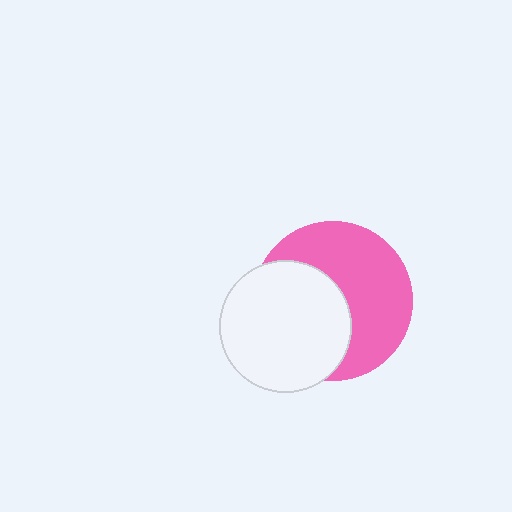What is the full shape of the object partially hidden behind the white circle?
The partially hidden object is a pink circle.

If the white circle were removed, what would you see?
You would see the complete pink circle.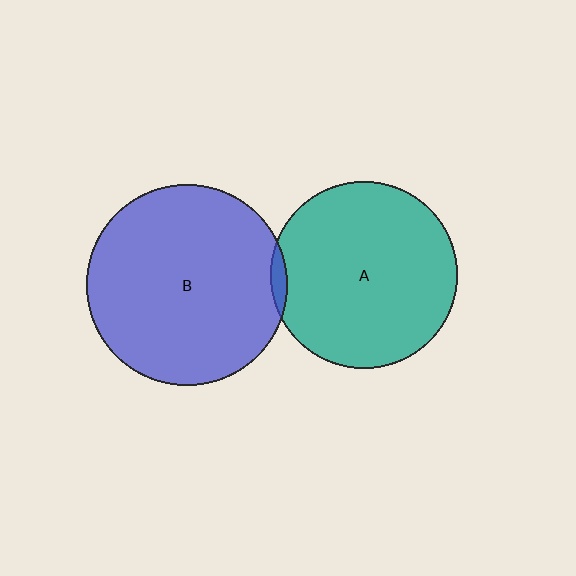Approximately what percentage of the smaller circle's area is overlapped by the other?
Approximately 5%.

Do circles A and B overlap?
Yes.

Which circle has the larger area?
Circle B (blue).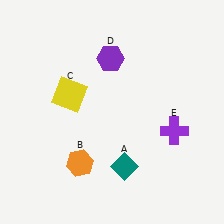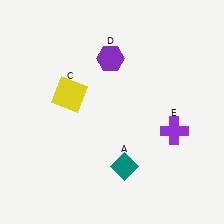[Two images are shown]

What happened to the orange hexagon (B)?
The orange hexagon (B) was removed in Image 2. It was in the bottom-left area of Image 1.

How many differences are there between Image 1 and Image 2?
There is 1 difference between the two images.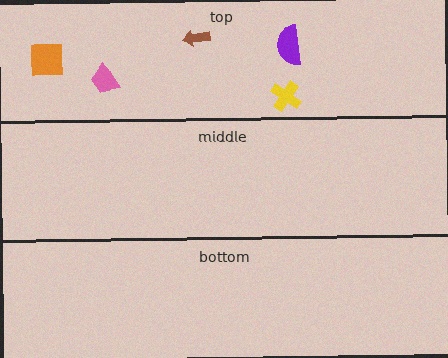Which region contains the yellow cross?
The top region.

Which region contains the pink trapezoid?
The top region.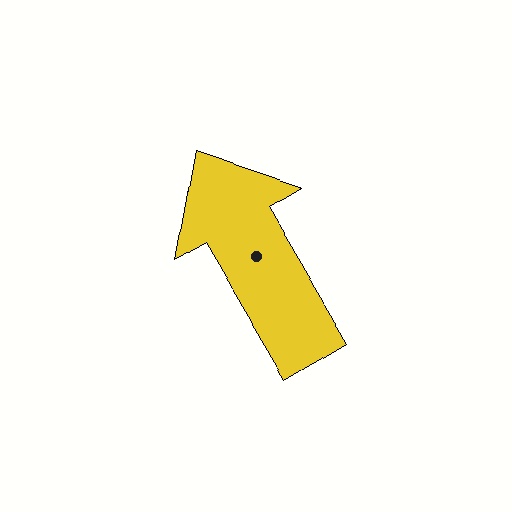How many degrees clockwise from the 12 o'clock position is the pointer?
Approximately 330 degrees.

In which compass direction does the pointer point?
Northwest.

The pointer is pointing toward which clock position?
Roughly 11 o'clock.